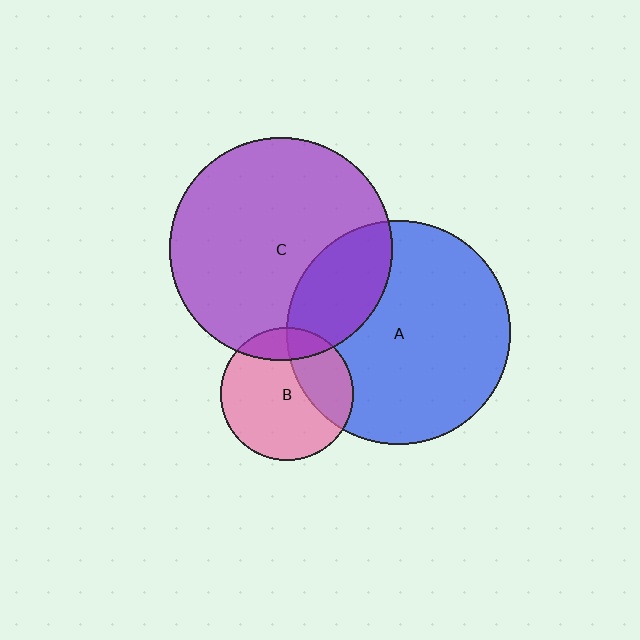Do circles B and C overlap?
Yes.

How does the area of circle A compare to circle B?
Approximately 2.8 times.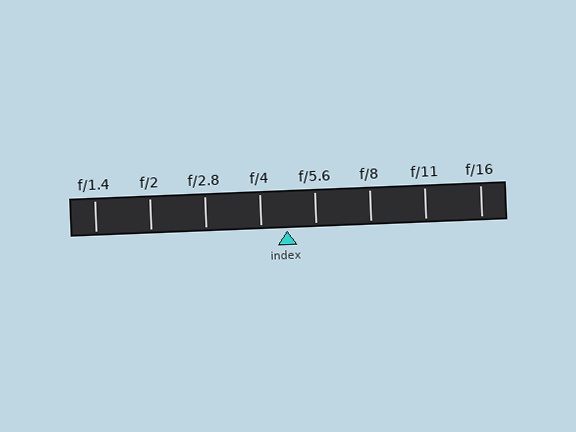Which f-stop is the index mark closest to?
The index mark is closest to f/4.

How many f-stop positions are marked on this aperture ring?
There are 8 f-stop positions marked.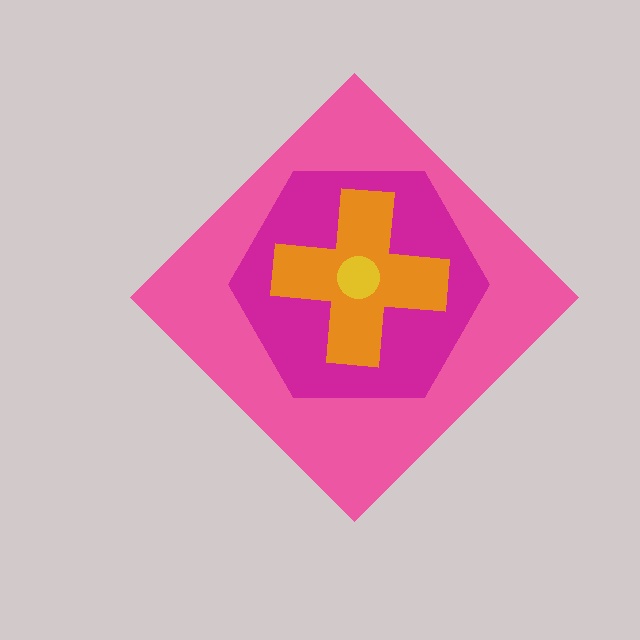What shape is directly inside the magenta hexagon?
The orange cross.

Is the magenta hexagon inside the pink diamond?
Yes.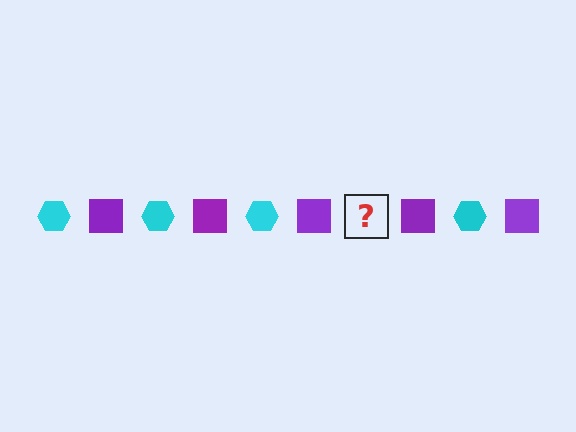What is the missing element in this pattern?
The missing element is a cyan hexagon.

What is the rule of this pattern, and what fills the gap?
The rule is that the pattern alternates between cyan hexagon and purple square. The gap should be filled with a cyan hexagon.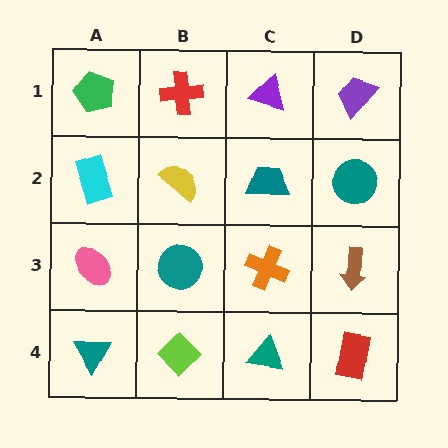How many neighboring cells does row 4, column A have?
2.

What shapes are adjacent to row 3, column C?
A teal trapezoid (row 2, column C), a teal triangle (row 4, column C), a teal circle (row 3, column B), a brown arrow (row 3, column D).